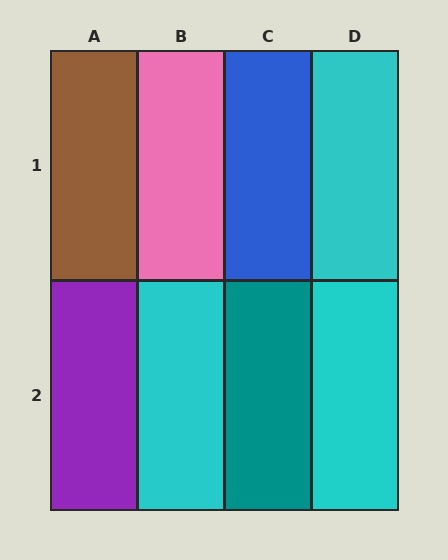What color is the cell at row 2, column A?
Purple.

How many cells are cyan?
3 cells are cyan.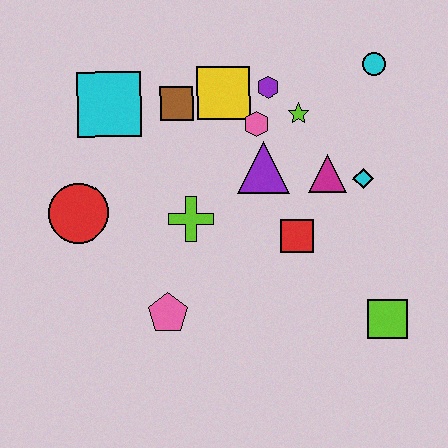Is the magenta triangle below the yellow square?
Yes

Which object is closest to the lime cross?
The purple triangle is closest to the lime cross.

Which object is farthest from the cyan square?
The lime square is farthest from the cyan square.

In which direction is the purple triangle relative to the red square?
The purple triangle is above the red square.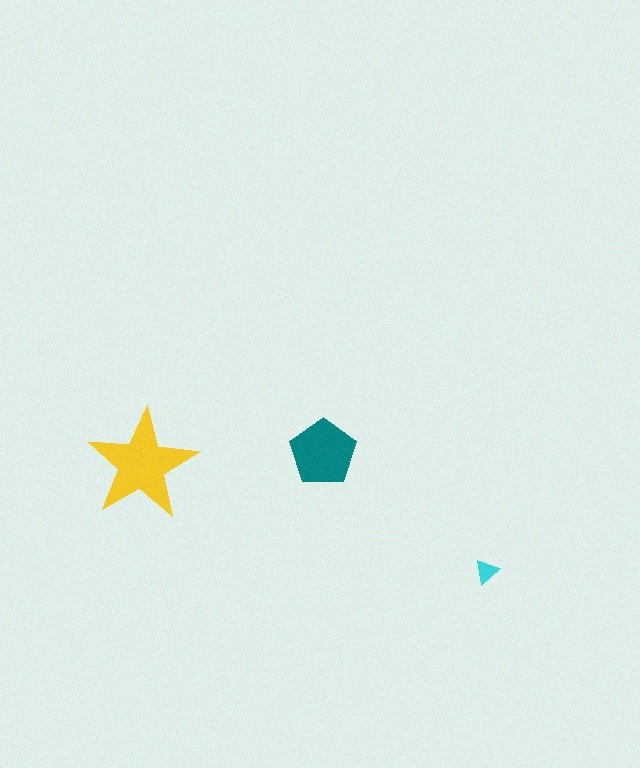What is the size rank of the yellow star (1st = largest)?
1st.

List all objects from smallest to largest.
The cyan triangle, the teal pentagon, the yellow star.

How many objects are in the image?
There are 3 objects in the image.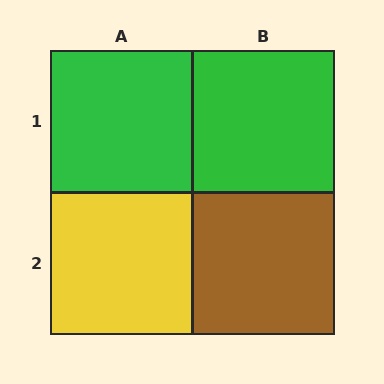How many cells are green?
2 cells are green.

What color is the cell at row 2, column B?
Brown.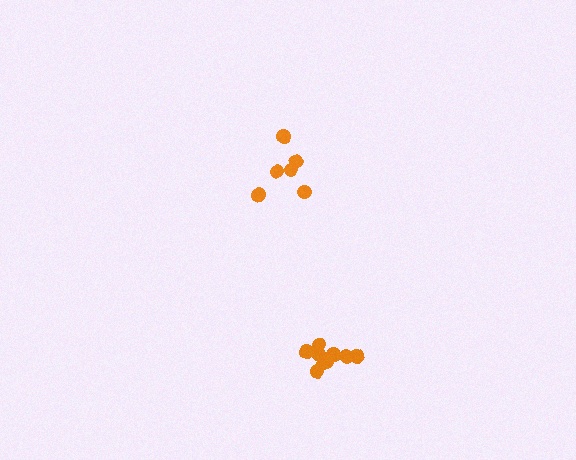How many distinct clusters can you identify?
There are 2 distinct clusters.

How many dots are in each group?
Group 1: 6 dots, Group 2: 10 dots (16 total).